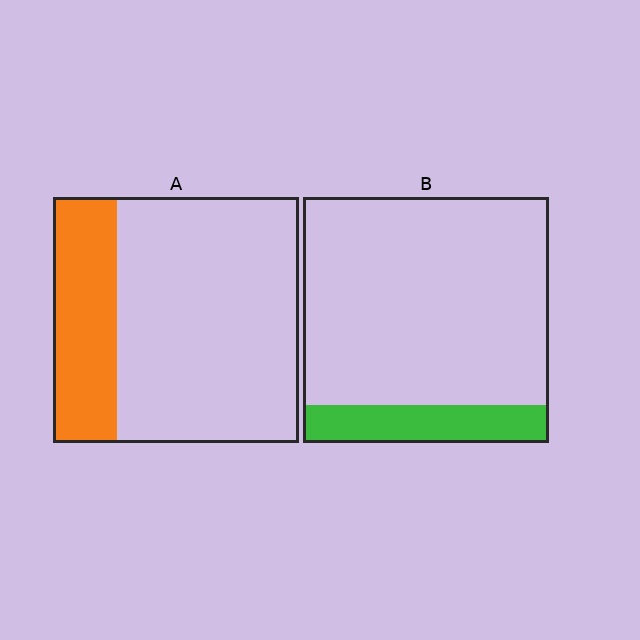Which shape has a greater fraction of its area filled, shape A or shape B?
Shape A.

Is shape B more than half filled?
No.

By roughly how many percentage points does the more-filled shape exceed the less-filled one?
By roughly 10 percentage points (A over B).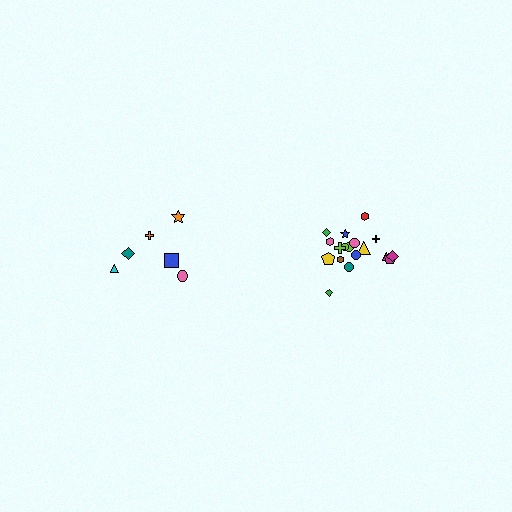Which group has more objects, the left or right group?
The right group.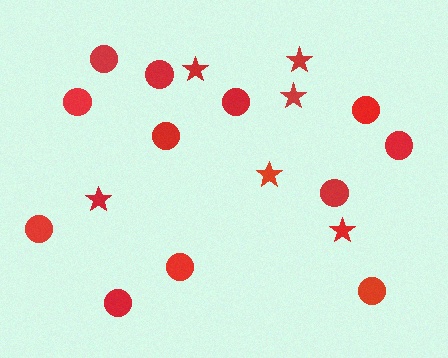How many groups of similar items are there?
There are 2 groups: one group of circles (12) and one group of stars (6).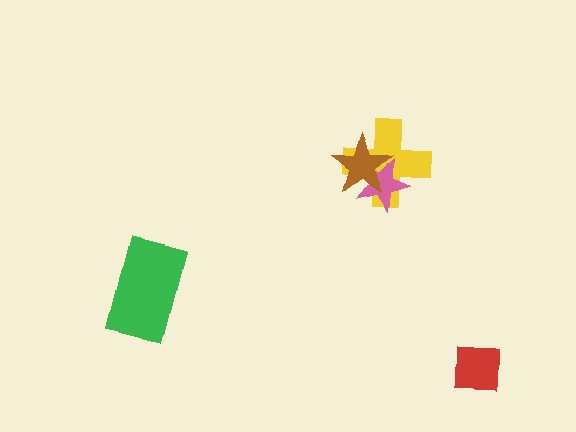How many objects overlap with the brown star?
2 objects overlap with the brown star.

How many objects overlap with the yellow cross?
2 objects overlap with the yellow cross.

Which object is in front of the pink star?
The brown star is in front of the pink star.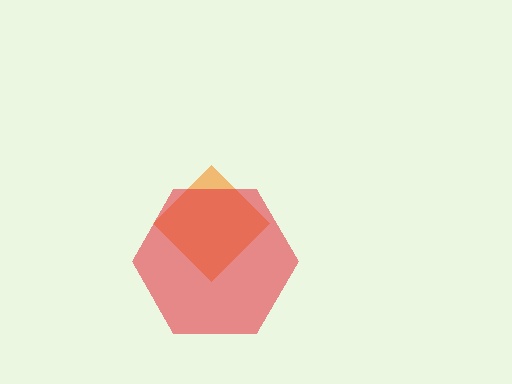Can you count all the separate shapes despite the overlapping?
Yes, there are 2 separate shapes.